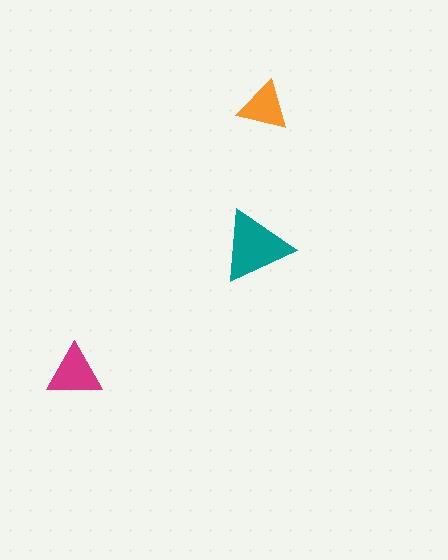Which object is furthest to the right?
The orange triangle is rightmost.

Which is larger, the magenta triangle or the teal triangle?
The teal one.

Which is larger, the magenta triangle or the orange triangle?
The magenta one.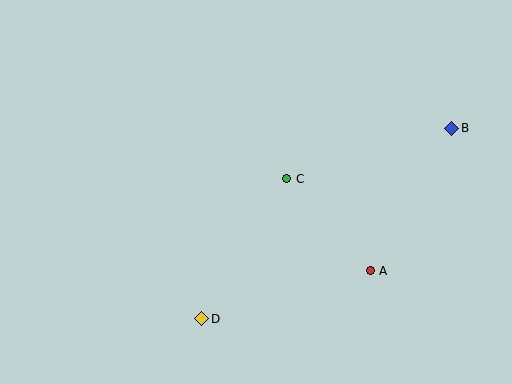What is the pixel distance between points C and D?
The distance between C and D is 164 pixels.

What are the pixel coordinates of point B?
Point B is at (452, 128).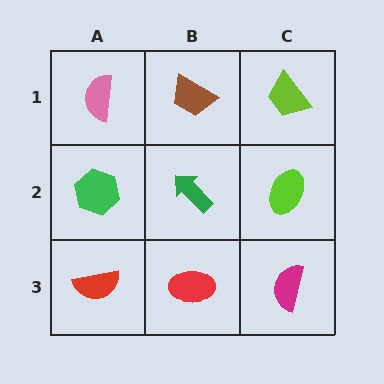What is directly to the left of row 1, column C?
A brown trapezoid.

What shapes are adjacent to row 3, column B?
A green arrow (row 2, column B), a red semicircle (row 3, column A), a magenta semicircle (row 3, column C).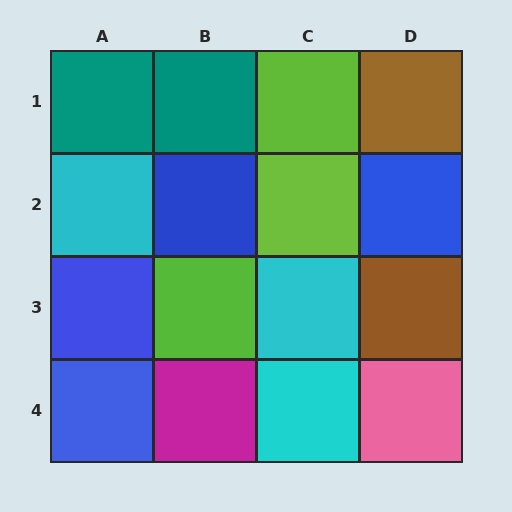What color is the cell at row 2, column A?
Cyan.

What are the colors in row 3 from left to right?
Blue, lime, cyan, brown.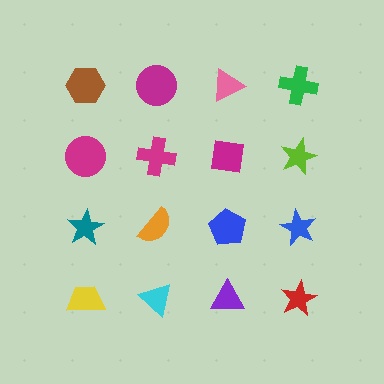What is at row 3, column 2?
An orange semicircle.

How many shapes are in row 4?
4 shapes.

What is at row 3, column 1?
A teal star.